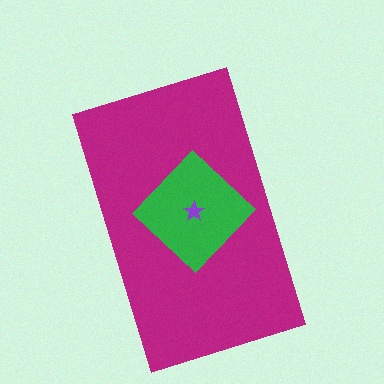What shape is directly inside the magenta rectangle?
The green diamond.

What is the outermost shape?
The magenta rectangle.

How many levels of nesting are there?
3.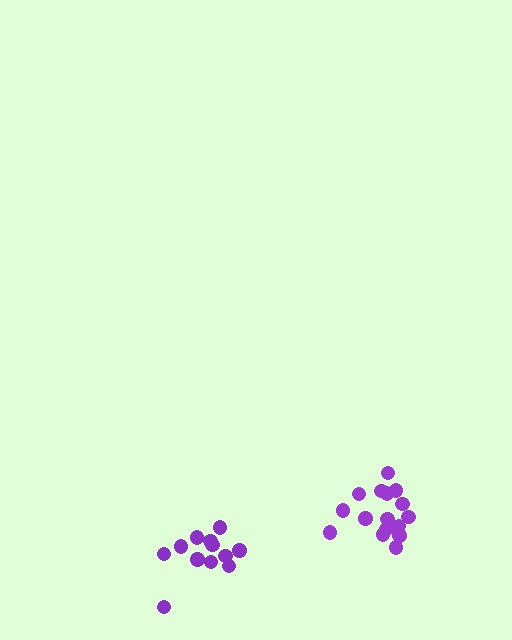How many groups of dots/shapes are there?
There are 2 groups.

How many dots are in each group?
Group 1: 12 dots, Group 2: 16 dots (28 total).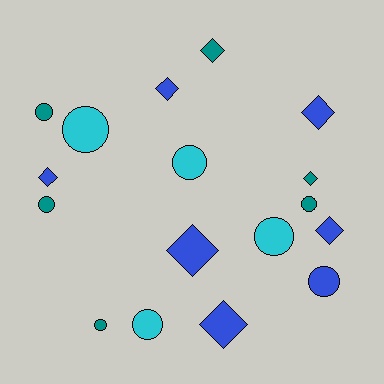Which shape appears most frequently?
Circle, with 9 objects.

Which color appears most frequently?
Blue, with 7 objects.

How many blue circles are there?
There is 1 blue circle.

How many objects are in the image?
There are 17 objects.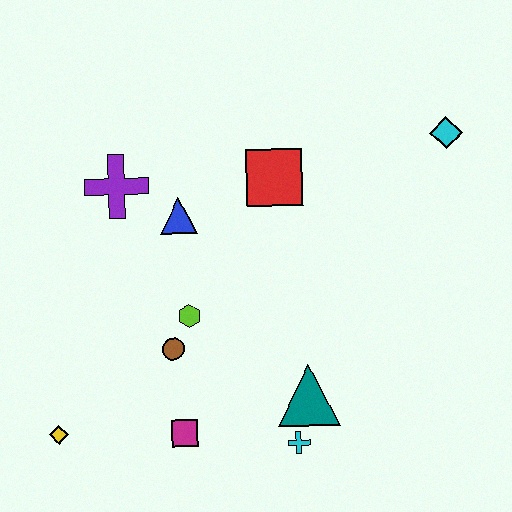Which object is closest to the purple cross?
The blue triangle is closest to the purple cross.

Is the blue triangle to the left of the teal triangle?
Yes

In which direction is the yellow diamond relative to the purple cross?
The yellow diamond is below the purple cross.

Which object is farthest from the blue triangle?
The cyan diamond is farthest from the blue triangle.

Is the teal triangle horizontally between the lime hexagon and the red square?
No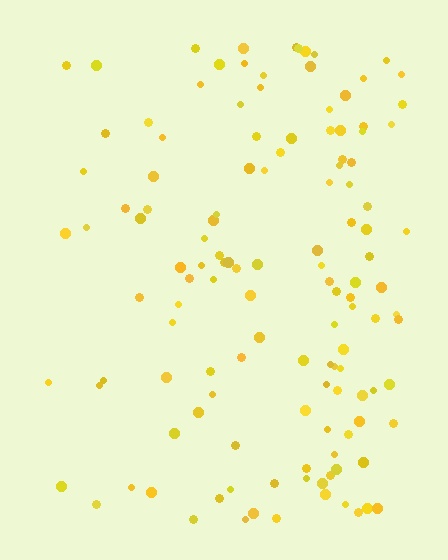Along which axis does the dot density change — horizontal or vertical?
Horizontal.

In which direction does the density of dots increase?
From left to right, with the right side densest.